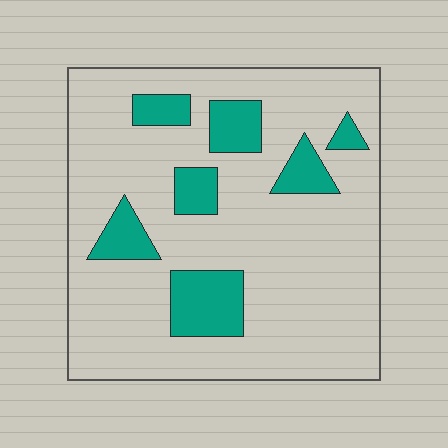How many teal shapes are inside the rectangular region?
7.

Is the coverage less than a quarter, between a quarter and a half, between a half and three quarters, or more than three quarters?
Less than a quarter.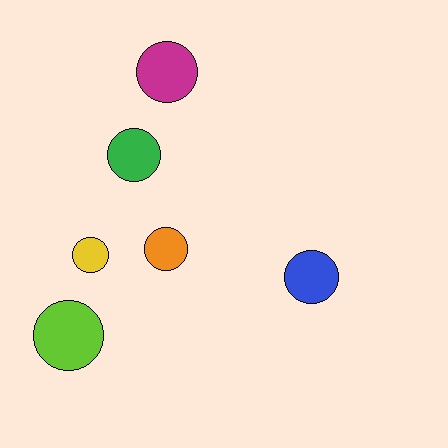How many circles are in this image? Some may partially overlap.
There are 6 circles.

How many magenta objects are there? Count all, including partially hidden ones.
There is 1 magenta object.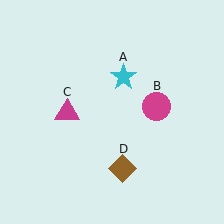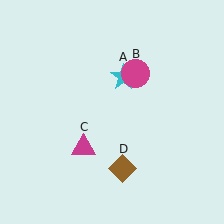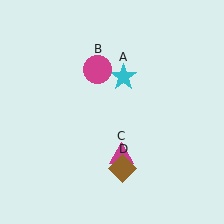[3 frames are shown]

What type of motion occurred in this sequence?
The magenta circle (object B), magenta triangle (object C) rotated counterclockwise around the center of the scene.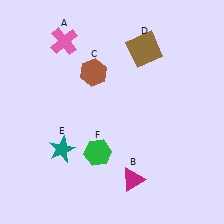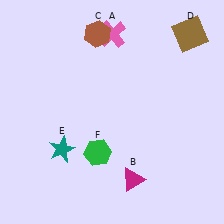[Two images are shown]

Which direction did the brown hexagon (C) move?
The brown hexagon (C) moved up.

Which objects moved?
The objects that moved are: the pink cross (A), the brown hexagon (C), the brown square (D).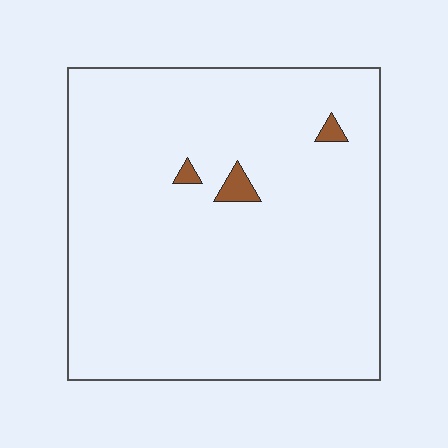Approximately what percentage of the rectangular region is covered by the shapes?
Approximately 0%.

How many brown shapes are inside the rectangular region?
3.